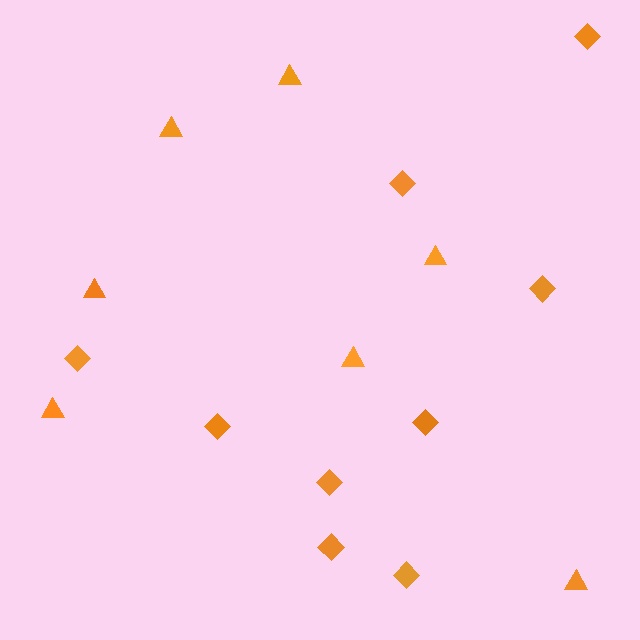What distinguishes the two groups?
There are 2 groups: one group of triangles (7) and one group of diamonds (9).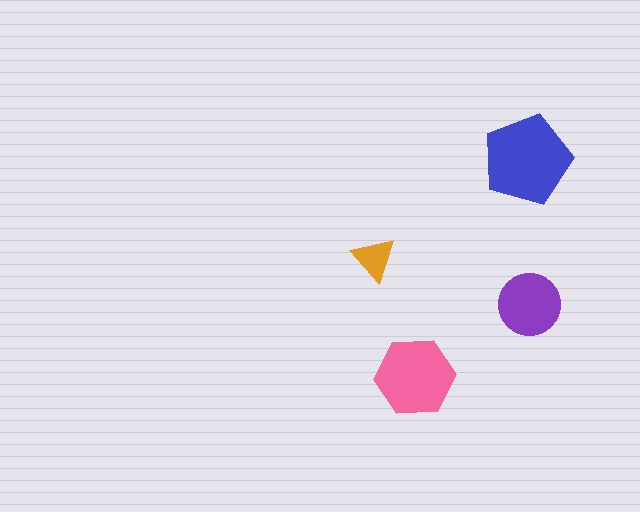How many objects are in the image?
There are 4 objects in the image.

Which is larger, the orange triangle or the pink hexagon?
The pink hexagon.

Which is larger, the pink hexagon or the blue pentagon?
The blue pentagon.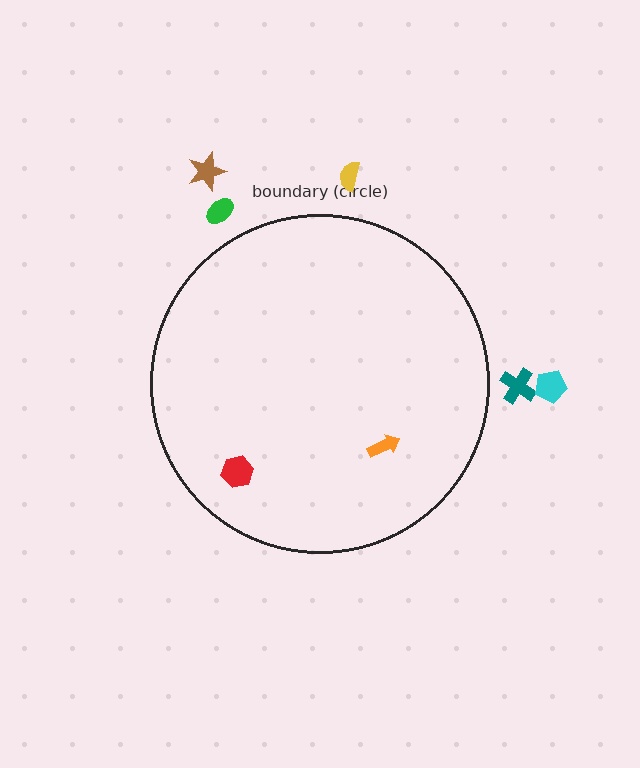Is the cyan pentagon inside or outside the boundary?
Outside.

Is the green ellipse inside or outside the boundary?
Outside.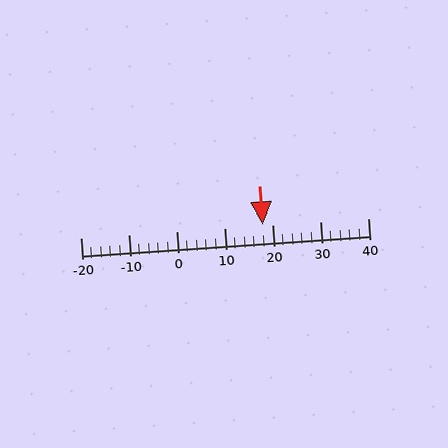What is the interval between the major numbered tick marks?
The major tick marks are spaced 10 units apart.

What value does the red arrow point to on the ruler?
The red arrow points to approximately 18.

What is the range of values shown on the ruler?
The ruler shows values from -20 to 40.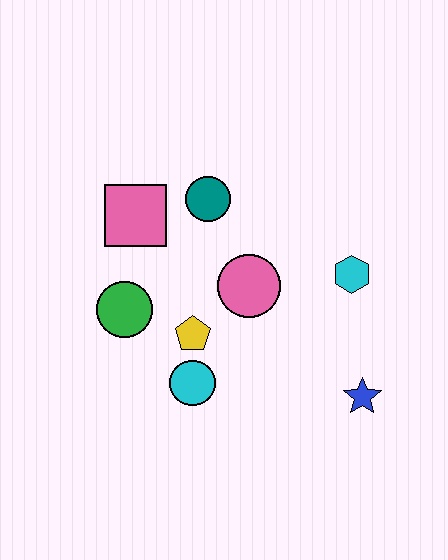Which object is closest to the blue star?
The cyan hexagon is closest to the blue star.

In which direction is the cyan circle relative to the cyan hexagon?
The cyan circle is to the left of the cyan hexagon.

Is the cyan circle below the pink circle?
Yes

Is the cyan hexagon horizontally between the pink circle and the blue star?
Yes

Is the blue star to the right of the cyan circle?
Yes